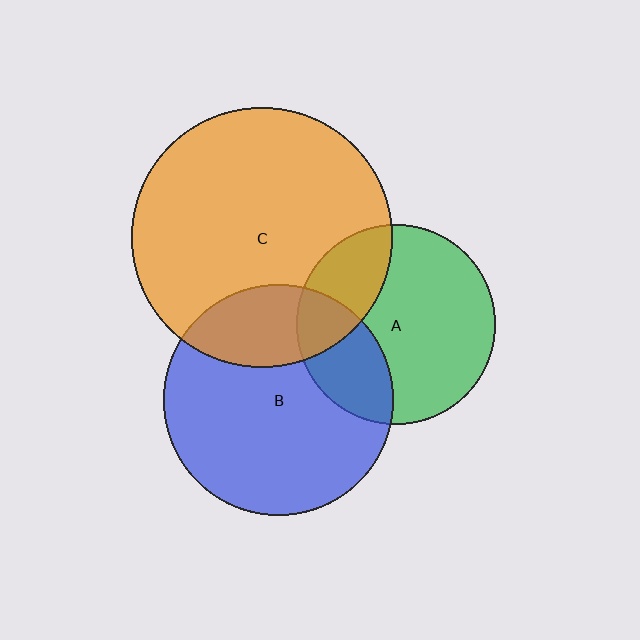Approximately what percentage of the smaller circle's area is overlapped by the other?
Approximately 25%.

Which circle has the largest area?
Circle C (orange).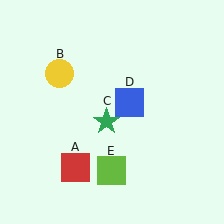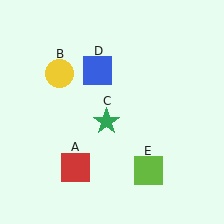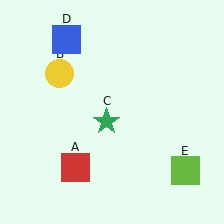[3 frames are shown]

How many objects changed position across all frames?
2 objects changed position: blue square (object D), lime square (object E).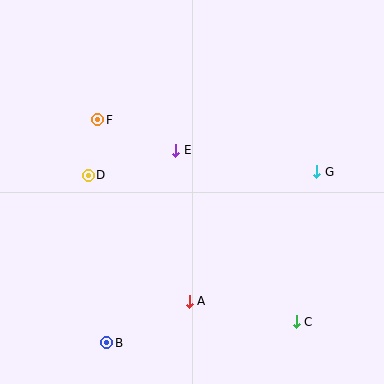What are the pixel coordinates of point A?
Point A is at (189, 301).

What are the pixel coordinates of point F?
Point F is at (98, 120).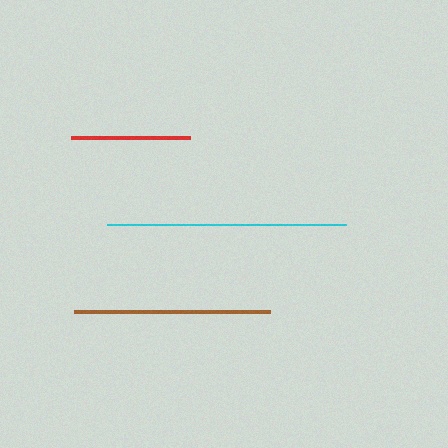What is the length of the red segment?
The red segment is approximately 119 pixels long.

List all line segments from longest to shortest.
From longest to shortest: cyan, brown, red.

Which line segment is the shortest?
The red line is the shortest at approximately 119 pixels.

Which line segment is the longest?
The cyan line is the longest at approximately 239 pixels.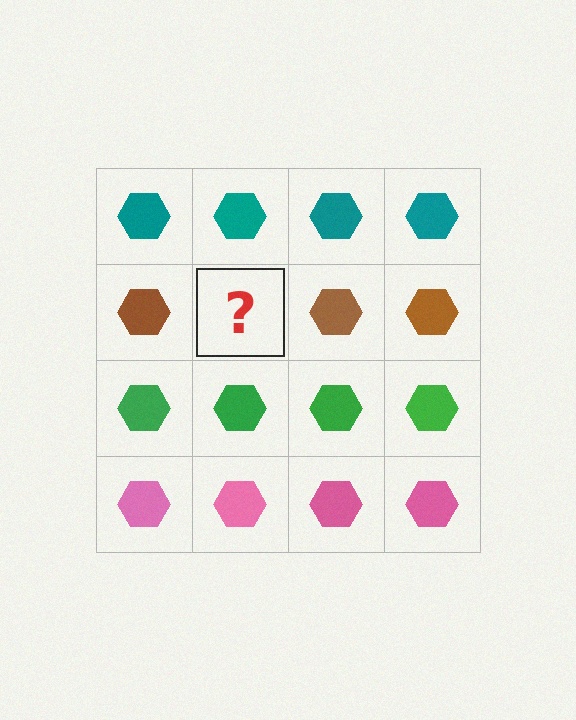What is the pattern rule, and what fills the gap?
The rule is that each row has a consistent color. The gap should be filled with a brown hexagon.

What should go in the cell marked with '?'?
The missing cell should contain a brown hexagon.